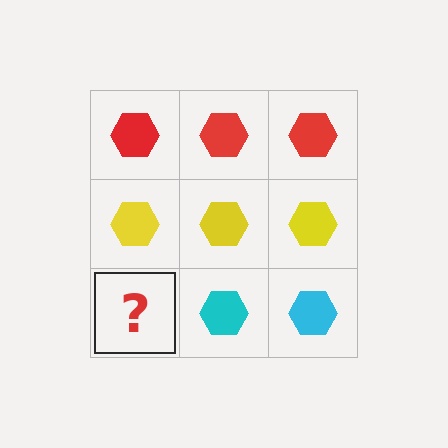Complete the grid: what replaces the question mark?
The question mark should be replaced with a cyan hexagon.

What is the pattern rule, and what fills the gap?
The rule is that each row has a consistent color. The gap should be filled with a cyan hexagon.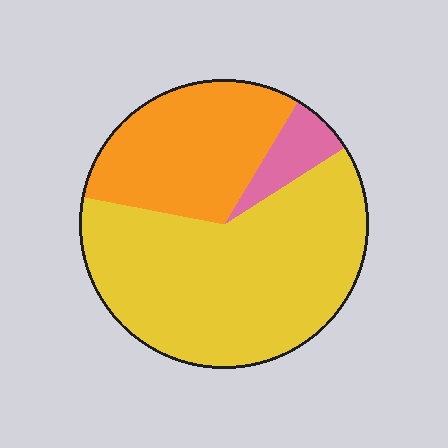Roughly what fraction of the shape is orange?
Orange takes up about one third (1/3) of the shape.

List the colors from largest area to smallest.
From largest to smallest: yellow, orange, pink.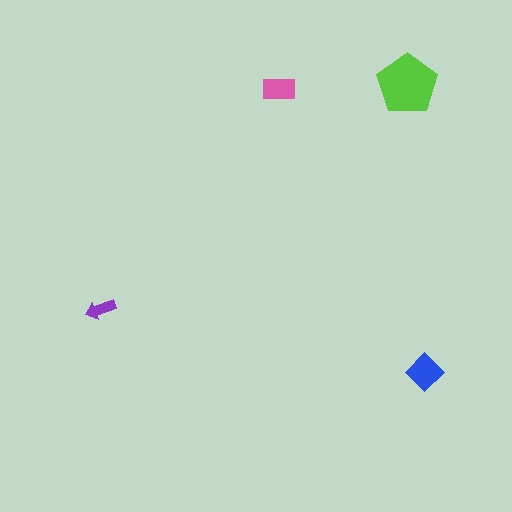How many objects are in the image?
There are 4 objects in the image.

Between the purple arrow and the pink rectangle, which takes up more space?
The pink rectangle.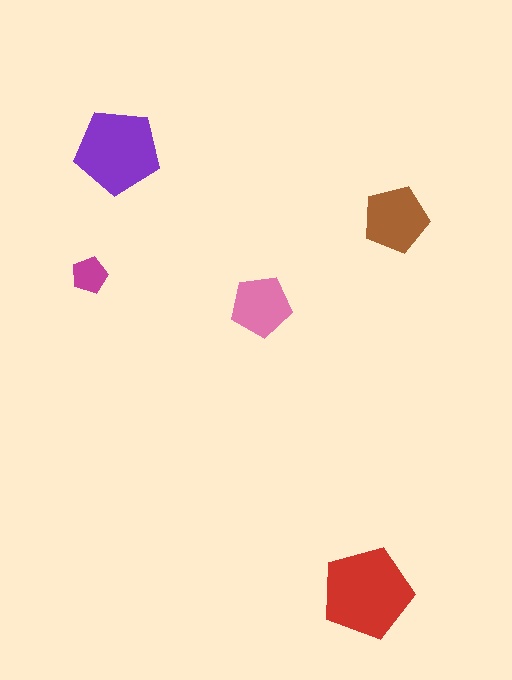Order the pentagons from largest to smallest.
the red one, the purple one, the brown one, the pink one, the magenta one.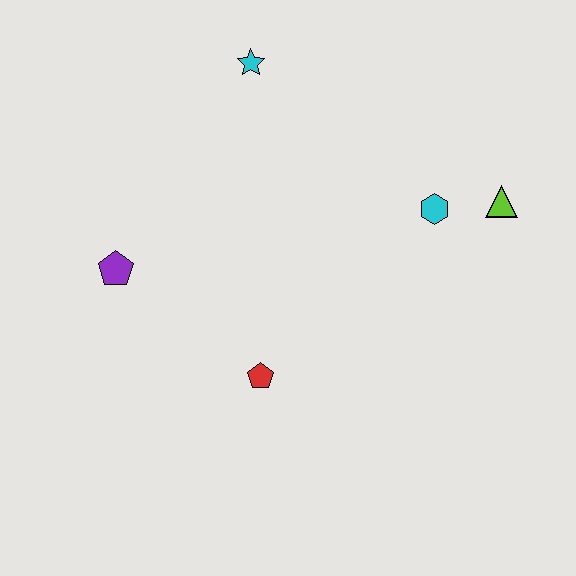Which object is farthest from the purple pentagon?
The lime triangle is farthest from the purple pentagon.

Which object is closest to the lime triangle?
The cyan hexagon is closest to the lime triangle.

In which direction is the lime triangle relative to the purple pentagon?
The lime triangle is to the right of the purple pentagon.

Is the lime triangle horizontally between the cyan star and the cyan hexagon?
No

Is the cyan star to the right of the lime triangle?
No